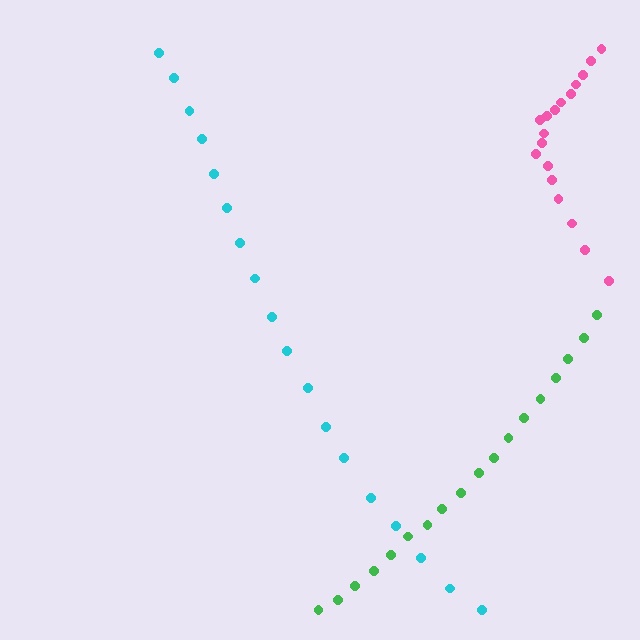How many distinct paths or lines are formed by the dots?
There are 3 distinct paths.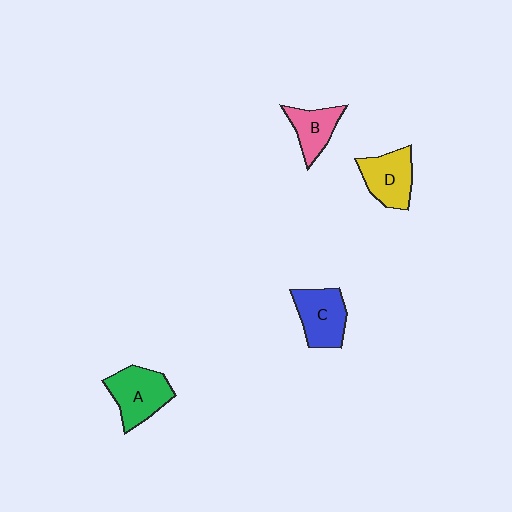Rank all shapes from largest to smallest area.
From largest to smallest: A (green), C (blue), D (yellow), B (pink).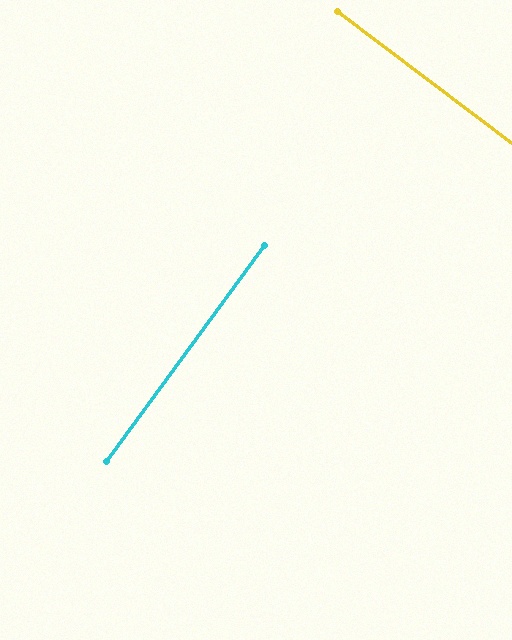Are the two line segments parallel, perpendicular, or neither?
Perpendicular — they meet at approximately 89°.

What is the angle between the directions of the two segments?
Approximately 89 degrees.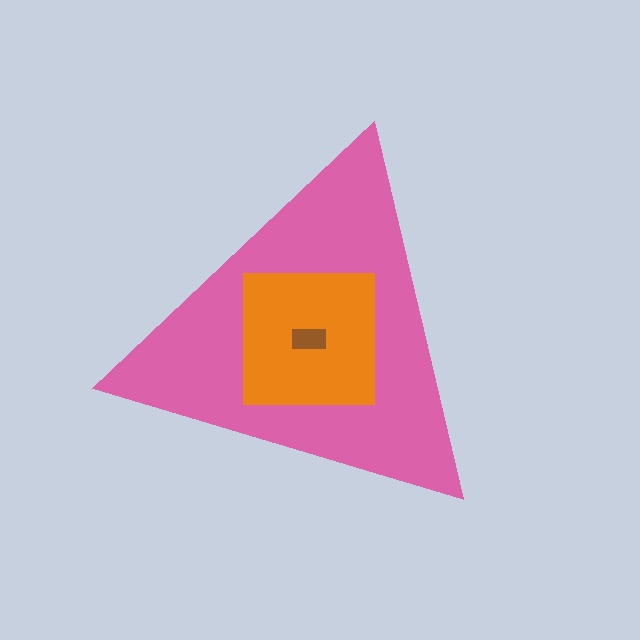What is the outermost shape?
The pink triangle.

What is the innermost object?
The brown rectangle.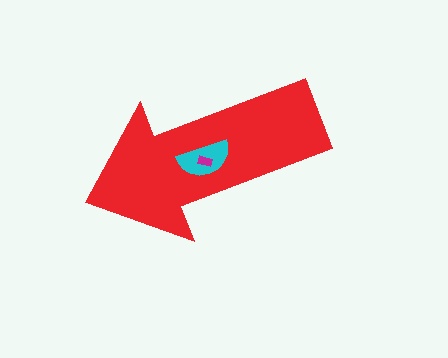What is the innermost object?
The magenta rectangle.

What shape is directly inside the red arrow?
The cyan semicircle.